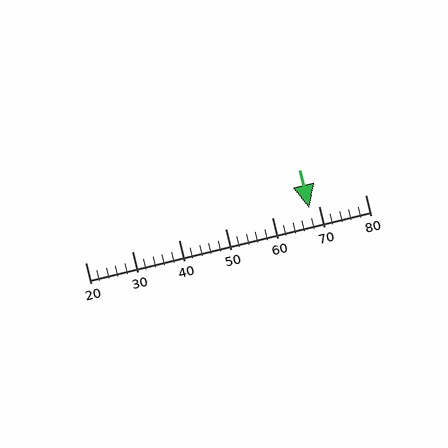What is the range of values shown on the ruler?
The ruler shows values from 20 to 80.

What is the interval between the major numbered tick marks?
The major tick marks are spaced 10 units apart.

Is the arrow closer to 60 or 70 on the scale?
The arrow is closer to 70.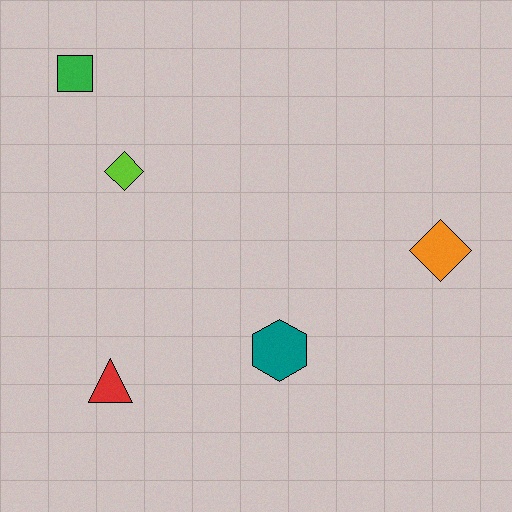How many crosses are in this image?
There are no crosses.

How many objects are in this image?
There are 5 objects.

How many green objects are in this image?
There is 1 green object.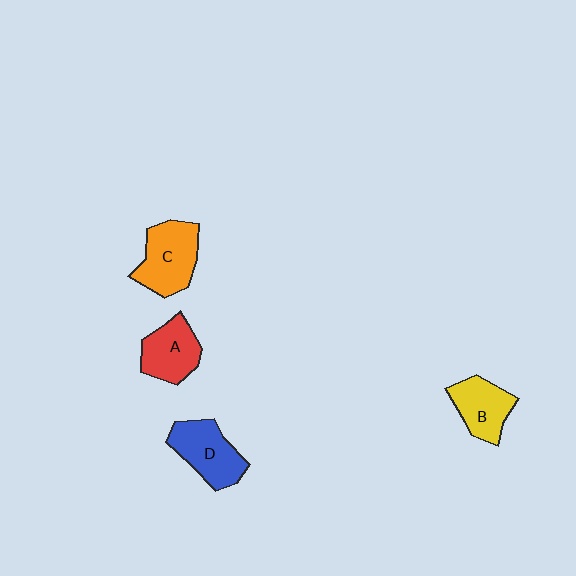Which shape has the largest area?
Shape C (orange).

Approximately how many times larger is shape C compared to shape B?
Approximately 1.3 times.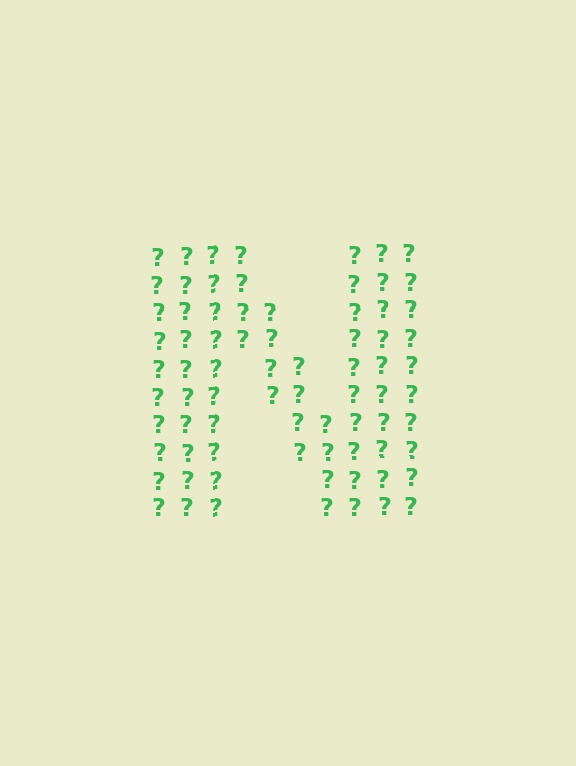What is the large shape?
The large shape is the letter N.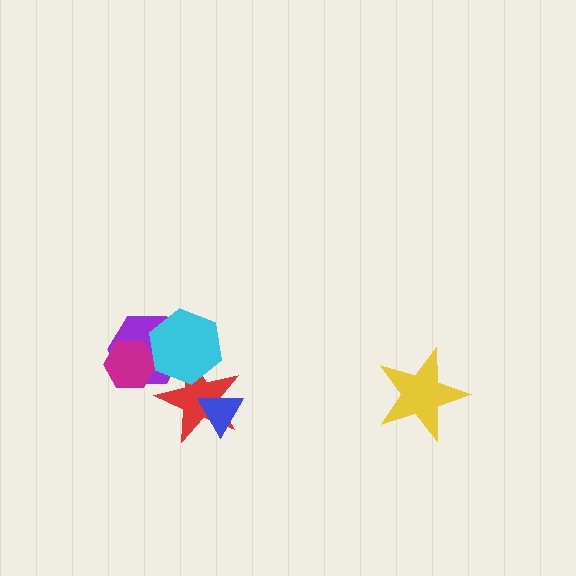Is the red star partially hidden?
Yes, it is partially covered by another shape.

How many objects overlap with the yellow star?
0 objects overlap with the yellow star.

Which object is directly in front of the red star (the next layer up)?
The cyan hexagon is directly in front of the red star.